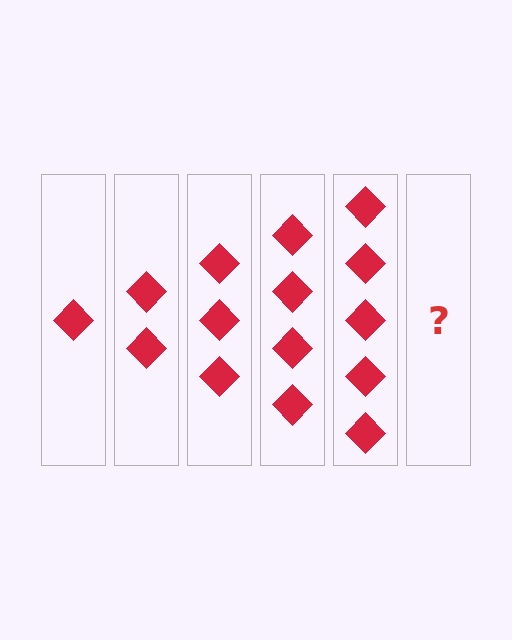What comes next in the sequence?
The next element should be 6 diamonds.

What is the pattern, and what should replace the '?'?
The pattern is that each step adds one more diamond. The '?' should be 6 diamonds.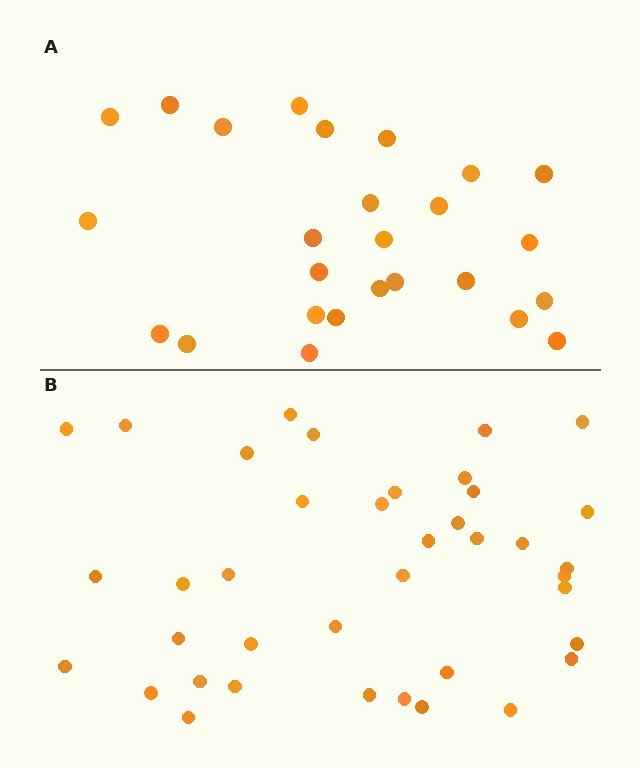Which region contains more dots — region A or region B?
Region B (the bottom region) has more dots.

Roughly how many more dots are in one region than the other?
Region B has approximately 15 more dots than region A.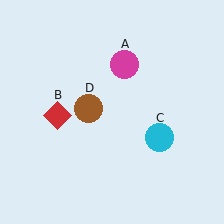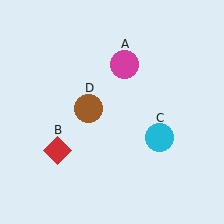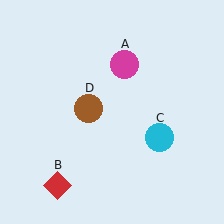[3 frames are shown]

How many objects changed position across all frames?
1 object changed position: red diamond (object B).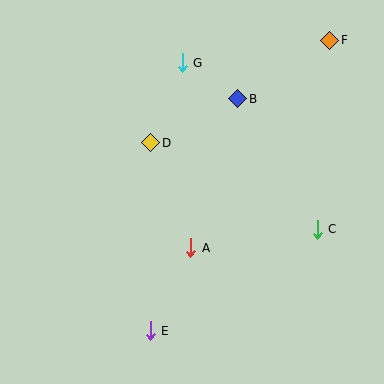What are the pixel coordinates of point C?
Point C is at (317, 229).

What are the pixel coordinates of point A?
Point A is at (191, 248).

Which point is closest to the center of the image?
Point A at (191, 248) is closest to the center.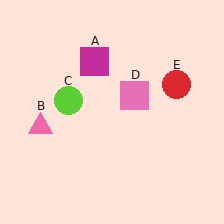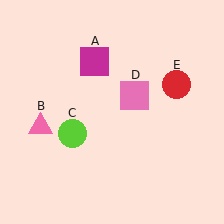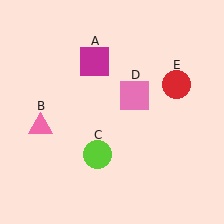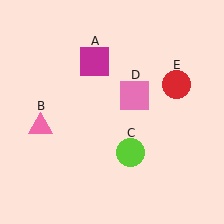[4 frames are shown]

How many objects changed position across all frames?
1 object changed position: lime circle (object C).